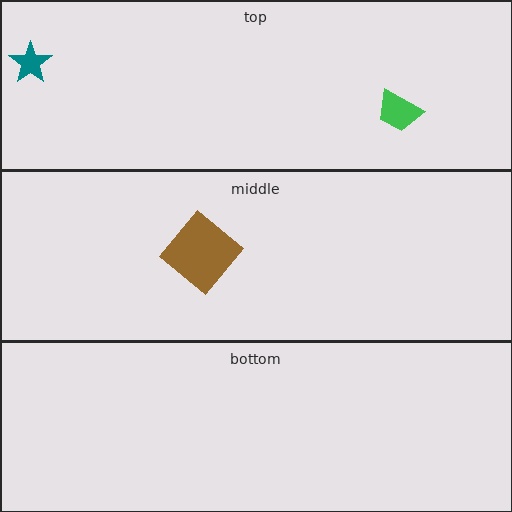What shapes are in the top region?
The green trapezoid, the teal star.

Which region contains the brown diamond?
The middle region.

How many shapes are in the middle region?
1.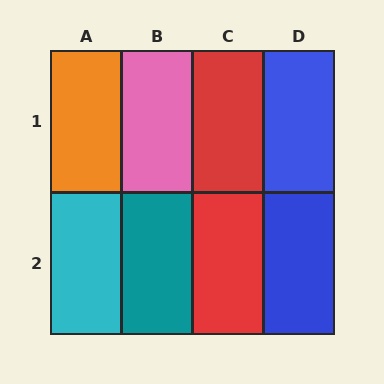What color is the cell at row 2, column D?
Blue.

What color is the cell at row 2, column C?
Red.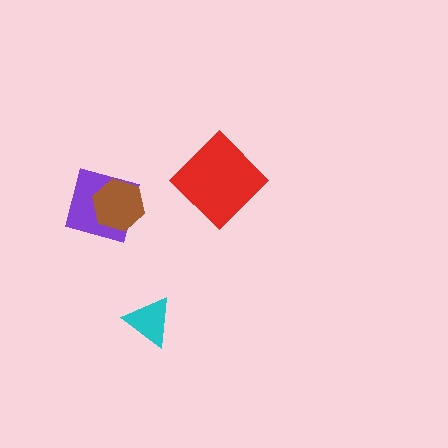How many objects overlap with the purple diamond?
1 object overlaps with the purple diamond.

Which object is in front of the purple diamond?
The brown hexagon is in front of the purple diamond.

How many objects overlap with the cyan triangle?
0 objects overlap with the cyan triangle.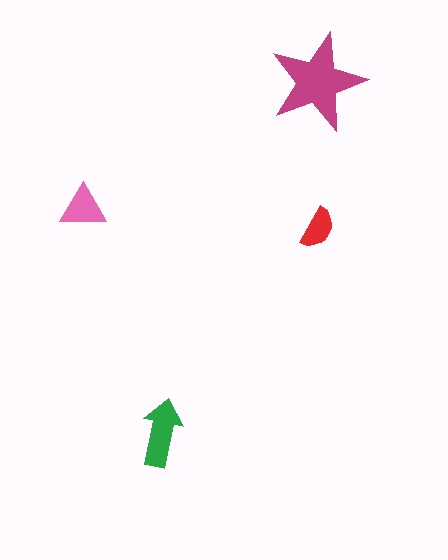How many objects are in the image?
There are 4 objects in the image.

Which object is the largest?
The magenta star.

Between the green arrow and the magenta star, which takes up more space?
The magenta star.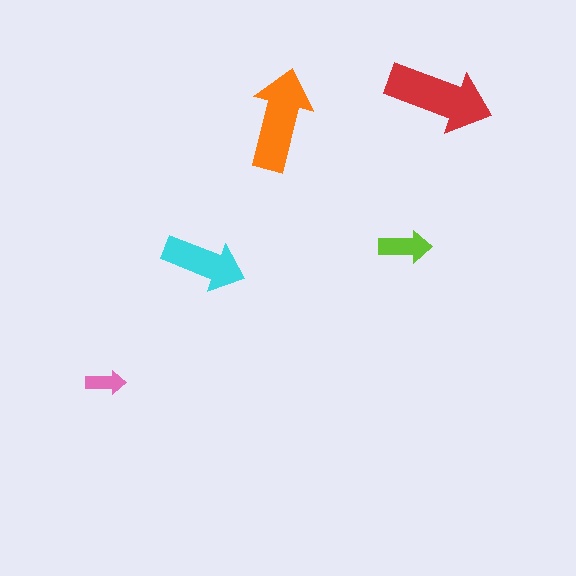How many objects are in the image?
There are 5 objects in the image.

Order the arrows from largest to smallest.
the red one, the orange one, the cyan one, the lime one, the pink one.